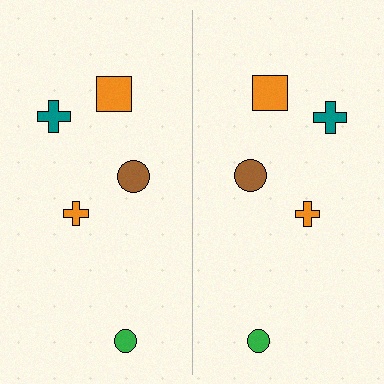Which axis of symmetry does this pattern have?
The pattern has a vertical axis of symmetry running through the center of the image.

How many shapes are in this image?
There are 10 shapes in this image.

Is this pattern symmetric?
Yes, this pattern has bilateral (reflection) symmetry.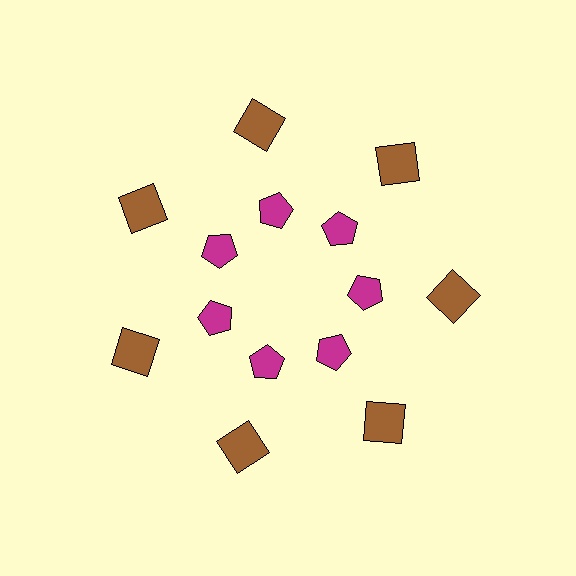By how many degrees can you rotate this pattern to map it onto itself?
The pattern maps onto itself every 51 degrees of rotation.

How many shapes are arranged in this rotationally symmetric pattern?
There are 14 shapes, arranged in 7 groups of 2.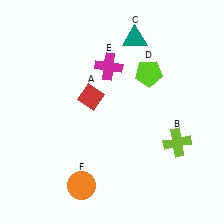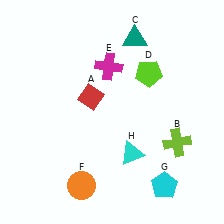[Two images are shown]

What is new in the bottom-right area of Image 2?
A cyan triangle (H) was added in the bottom-right area of Image 2.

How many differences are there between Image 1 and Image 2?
There are 2 differences between the two images.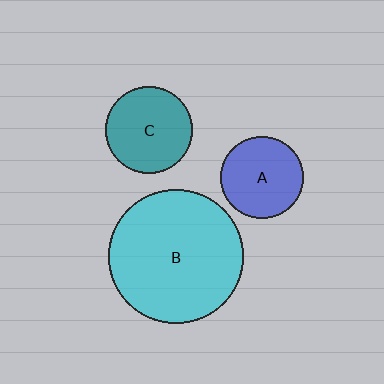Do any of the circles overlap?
No, none of the circles overlap.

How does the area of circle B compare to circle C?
Approximately 2.4 times.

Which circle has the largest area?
Circle B (cyan).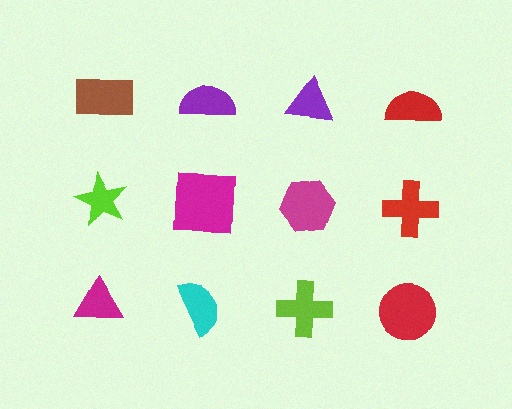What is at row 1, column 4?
A red semicircle.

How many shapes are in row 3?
4 shapes.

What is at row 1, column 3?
A purple triangle.